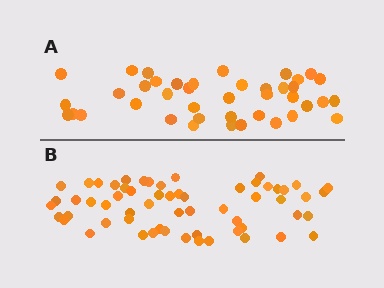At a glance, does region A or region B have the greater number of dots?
Region B (the bottom region) has more dots.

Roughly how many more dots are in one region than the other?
Region B has approximately 20 more dots than region A.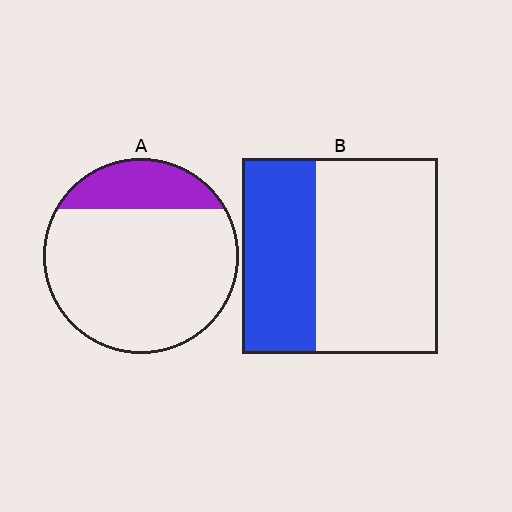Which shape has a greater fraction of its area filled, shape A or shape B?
Shape B.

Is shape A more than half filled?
No.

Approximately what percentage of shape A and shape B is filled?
A is approximately 20% and B is approximately 40%.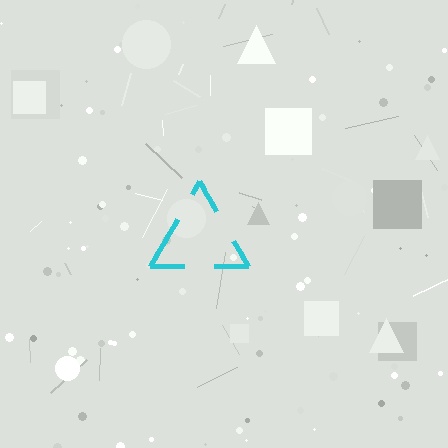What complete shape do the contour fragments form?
The contour fragments form a triangle.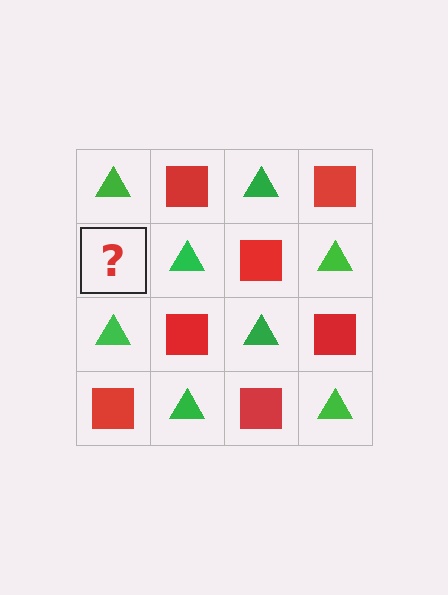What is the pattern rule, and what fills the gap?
The rule is that it alternates green triangle and red square in a checkerboard pattern. The gap should be filled with a red square.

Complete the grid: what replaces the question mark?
The question mark should be replaced with a red square.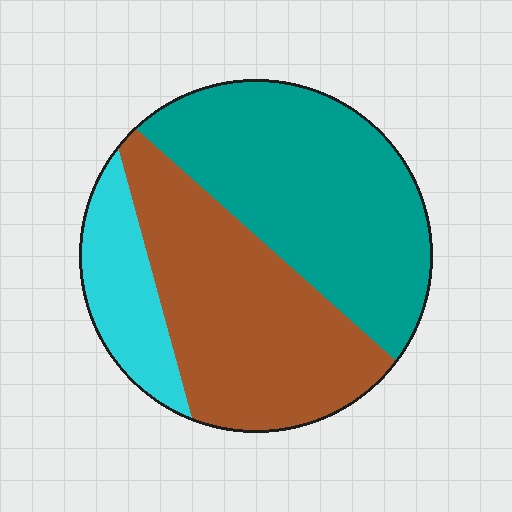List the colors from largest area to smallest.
From largest to smallest: teal, brown, cyan.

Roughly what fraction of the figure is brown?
Brown covers around 40% of the figure.